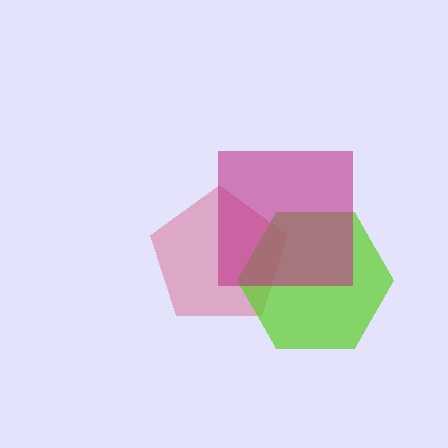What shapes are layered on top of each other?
The layered shapes are: a pink pentagon, a lime hexagon, a magenta square.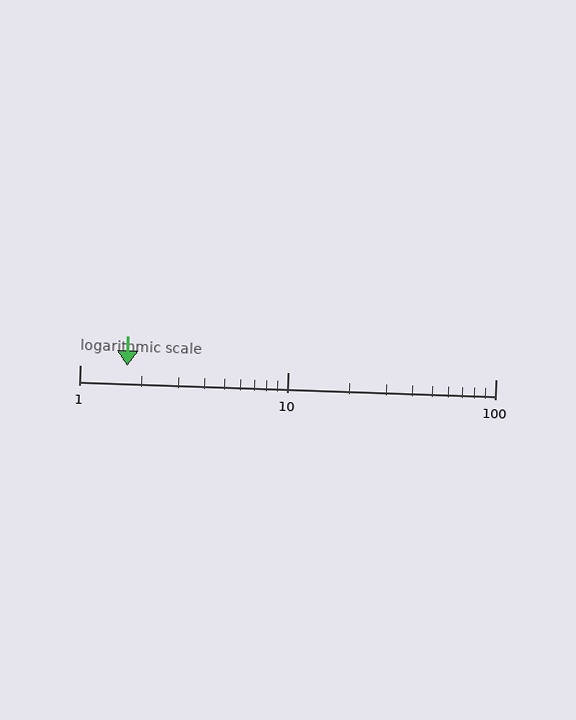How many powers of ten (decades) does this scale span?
The scale spans 2 decades, from 1 to 100.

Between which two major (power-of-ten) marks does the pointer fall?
The pointer is between 1 and 10.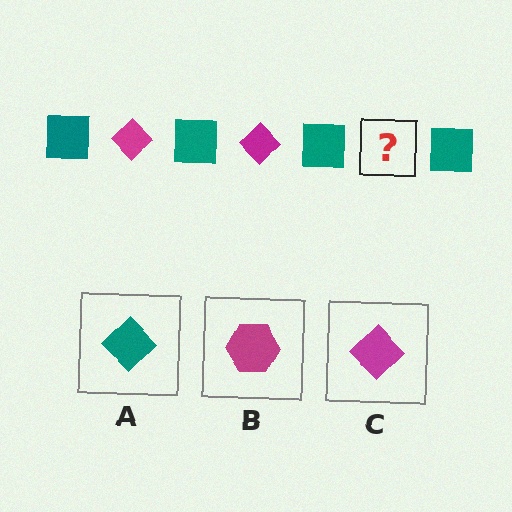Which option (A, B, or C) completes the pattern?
C.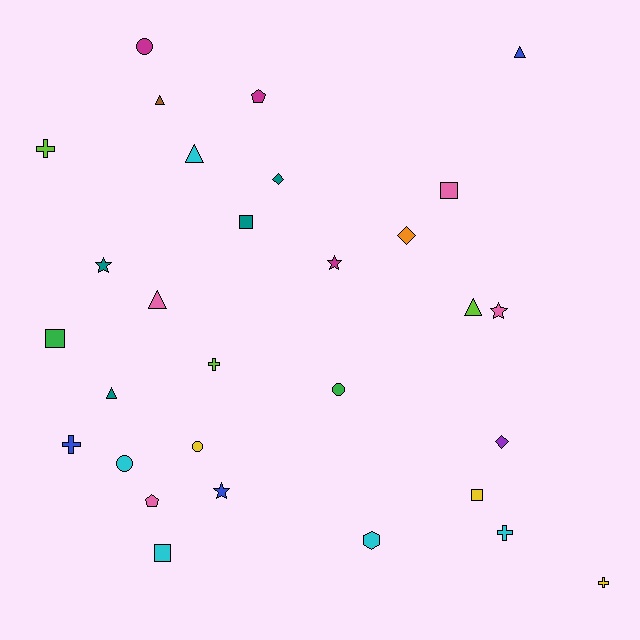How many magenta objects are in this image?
There are 3 magenta objects.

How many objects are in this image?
There are 30 objects.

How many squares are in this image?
There are 5 squares.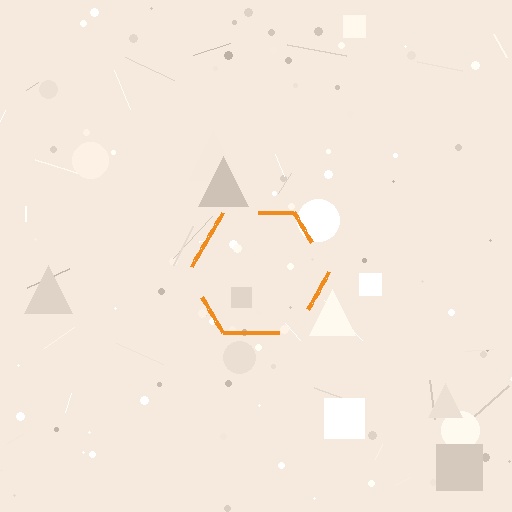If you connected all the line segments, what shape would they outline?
They would outline a hexagon.